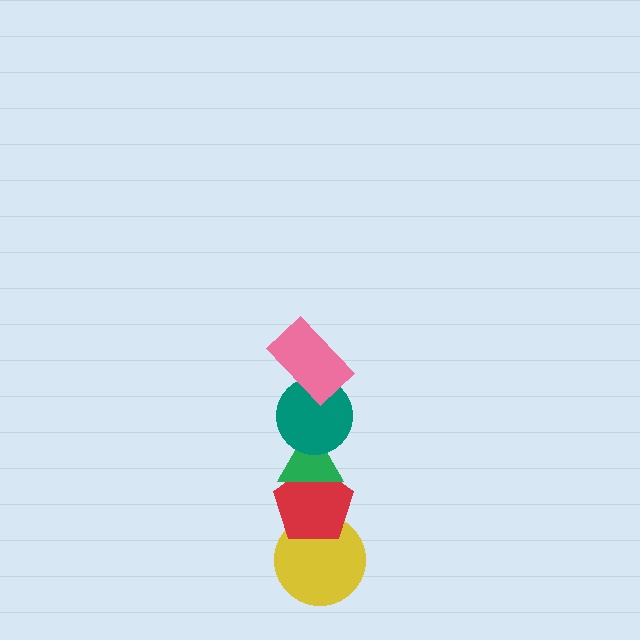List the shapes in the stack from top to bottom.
From top to bottom: the pink rectangle, the teal circle, the green triangle, the red pentagon, the yellow circle.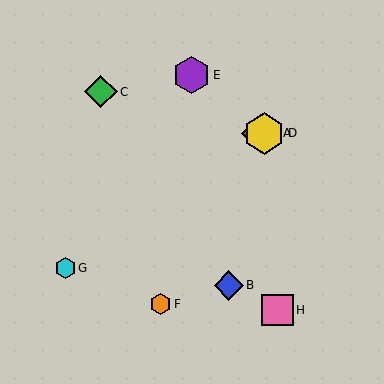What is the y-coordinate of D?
Object D is at y≈133.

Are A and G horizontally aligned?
No, A is at y≈133 and G is at y≈268.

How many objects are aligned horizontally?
2 objects (A, D) are aligned horizontally.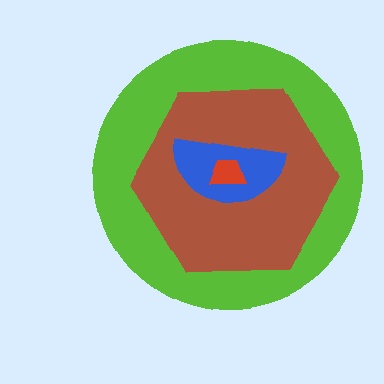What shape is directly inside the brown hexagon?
The blue semicircle.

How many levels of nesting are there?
4.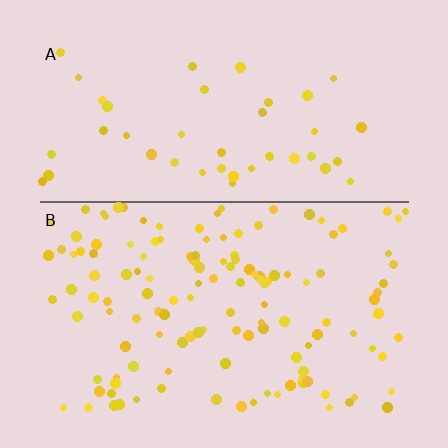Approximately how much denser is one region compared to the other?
Approximately 3.0× — region B over region A.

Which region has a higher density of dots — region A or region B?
B (the bottom).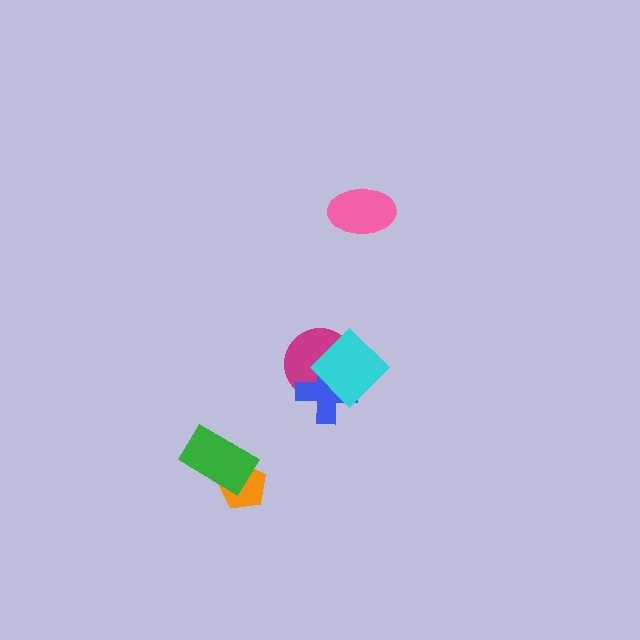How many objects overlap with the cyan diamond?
2 objects overlap with the cyan diamond.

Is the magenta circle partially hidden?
Yes, it is partially covered by another shape.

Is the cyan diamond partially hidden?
No, no other shape covers it.